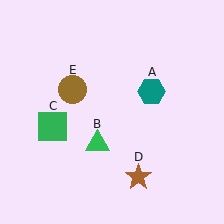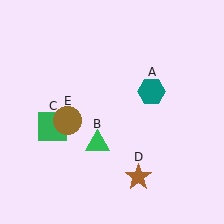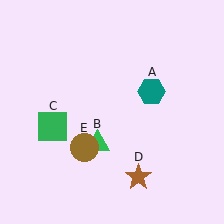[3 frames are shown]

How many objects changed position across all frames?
1 object changed position: brown circle (object E).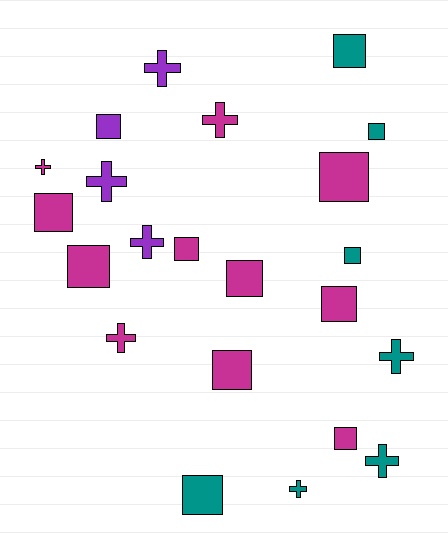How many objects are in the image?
There are 22 objects.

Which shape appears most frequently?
Square, with 13 objects.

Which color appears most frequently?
Magenta, with 11 objects.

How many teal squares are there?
There are 4 teal squares.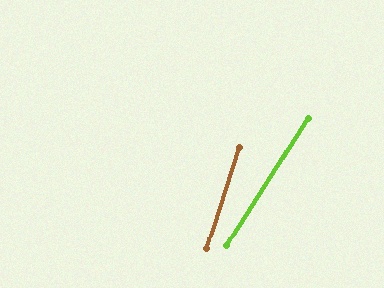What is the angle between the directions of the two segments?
Approximately 15 degrees.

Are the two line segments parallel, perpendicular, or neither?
Neither parallel nor perpendicular — they differ by about 15°.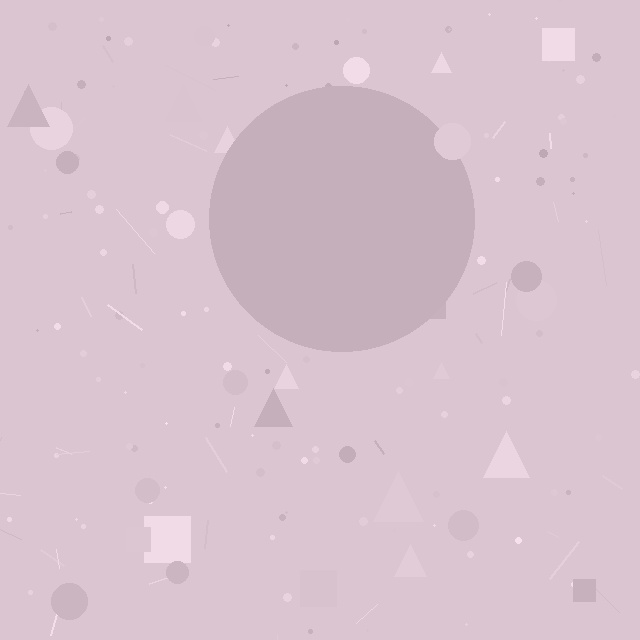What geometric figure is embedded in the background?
A circle is embedded in the background.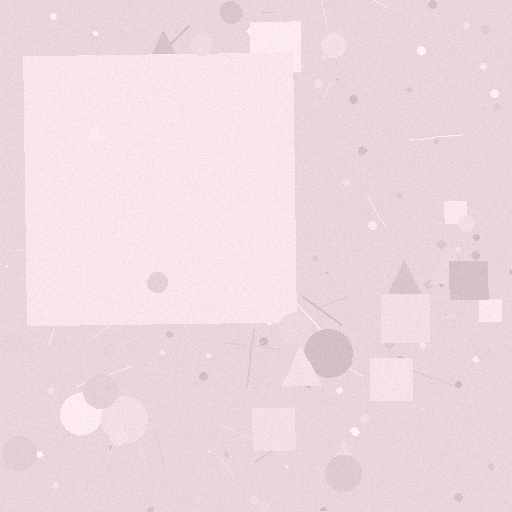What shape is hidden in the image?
A square is hidden in the image.